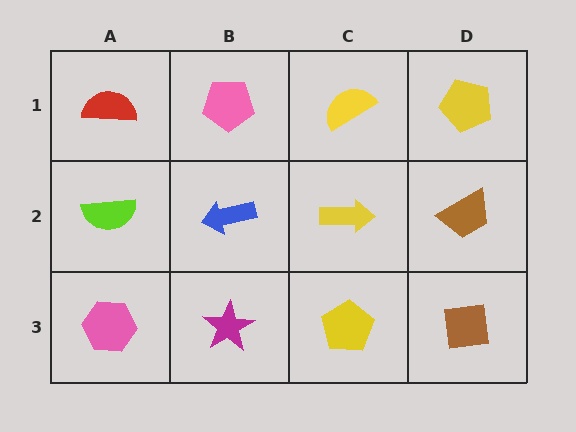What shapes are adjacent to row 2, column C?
A yellow semicircle (row 1, column C), a yellow pentagon (row 3, column C), a blue arrow (row 2, column B), a brown trapezoid (row 2, column D).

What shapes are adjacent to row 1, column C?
A yellow arrow (row 2, column C), a pink pentagon (row 1, column B), a yellow pentagon (row 1, column D).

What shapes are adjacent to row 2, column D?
A yellow pentagon (row 1, column D), a brown square (row 3, column D), a yellow arrow (row 2, column C).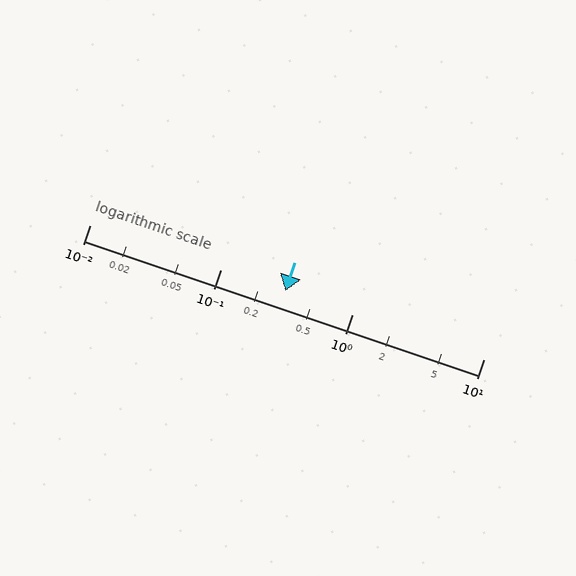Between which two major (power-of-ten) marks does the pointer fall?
The pointer is between 0.1 and 1.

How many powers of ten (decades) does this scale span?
The scale spans 3 decades, from 0.01 to 10.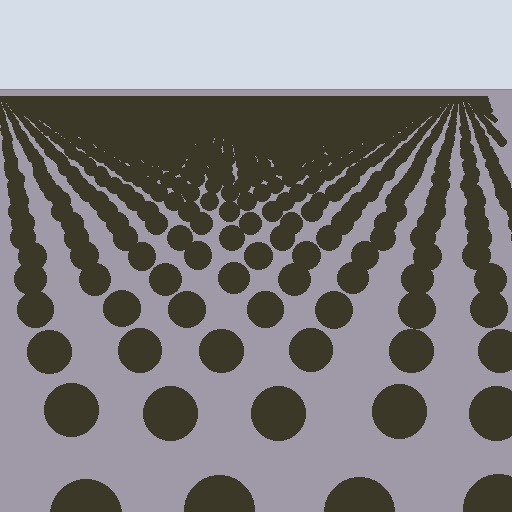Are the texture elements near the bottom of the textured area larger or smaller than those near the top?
Larger. Near the bottom, elements are closer to the viewer and appear at a bigger on-screen size.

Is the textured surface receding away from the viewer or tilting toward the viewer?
The surface is receding away from the viewer. Texture elements get smaller and denser toward the top.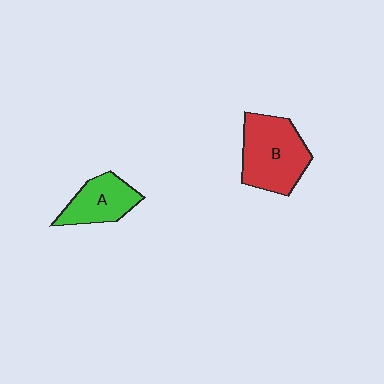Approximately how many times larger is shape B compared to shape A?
Approximately 1.6 times.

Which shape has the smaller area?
Shape A (green).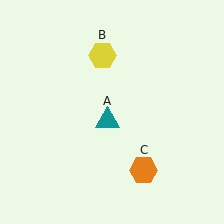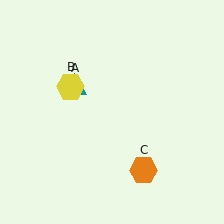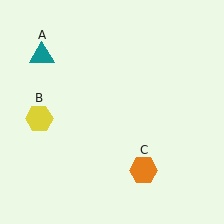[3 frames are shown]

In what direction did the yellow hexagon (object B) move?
The yellow hexagon (object B) moved down and to the left.